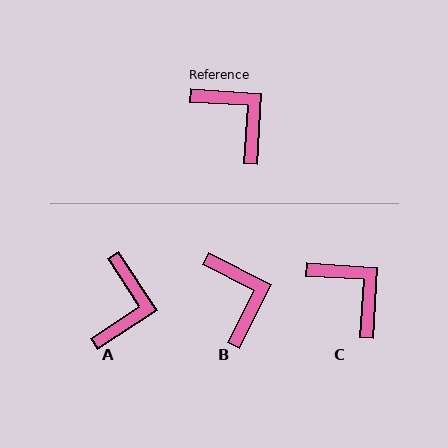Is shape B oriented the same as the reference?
No, it is off by about 23 degrees.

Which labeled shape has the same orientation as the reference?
C.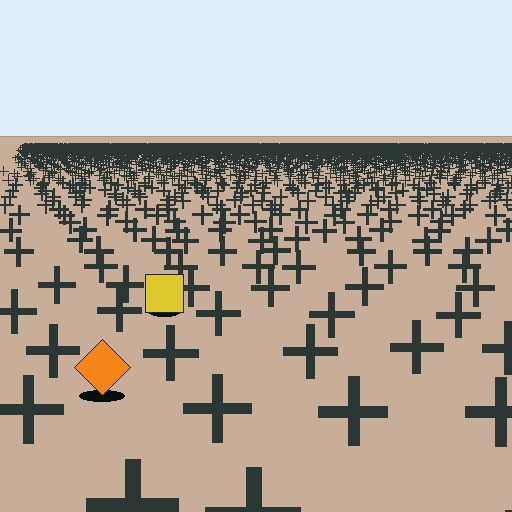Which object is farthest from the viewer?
The yellow square is farthest from the viewer. It appears smaller and the ground texture around it is denser.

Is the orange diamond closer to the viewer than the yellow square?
Yes. The orange diamond is closer — you can tell from the texture gradient: the ground texture is coarser near it.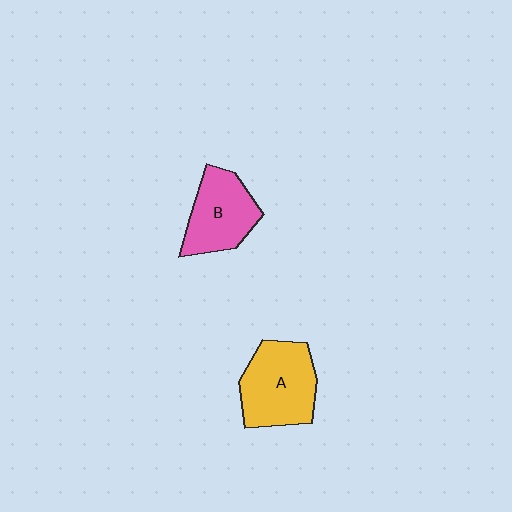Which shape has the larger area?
Shape A (yellow).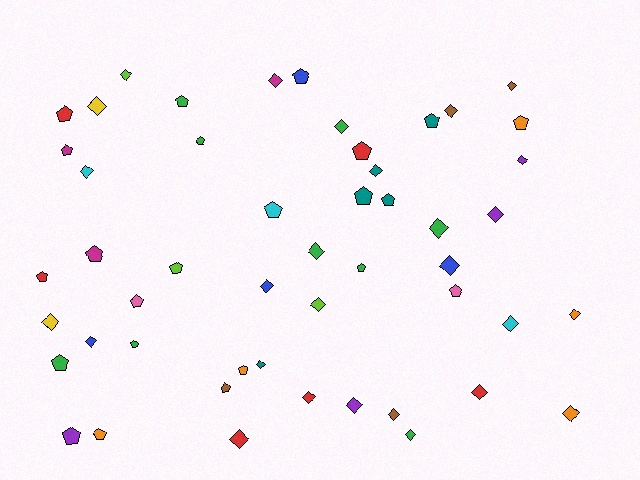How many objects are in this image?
There are 50 objects.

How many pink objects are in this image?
There are 2 pink objects.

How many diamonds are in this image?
There are 27 diamonds.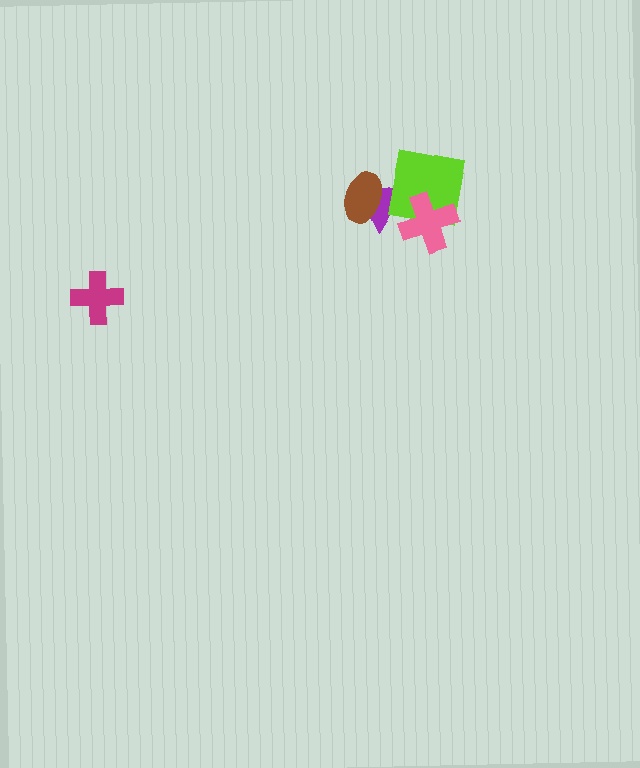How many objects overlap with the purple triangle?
3 objects overlap with the purple triangle.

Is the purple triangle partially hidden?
Yes, it is partially covered by another shape.